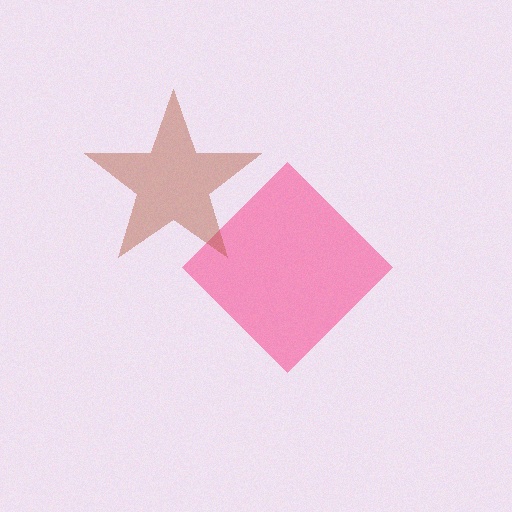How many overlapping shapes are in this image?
There are 2 overlapping shapes in the image.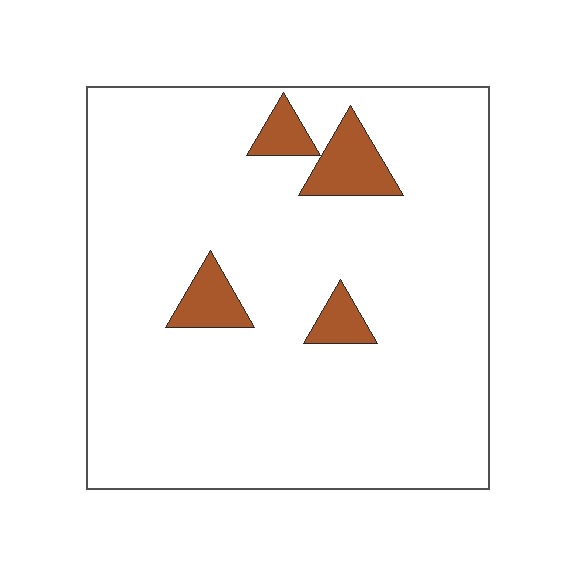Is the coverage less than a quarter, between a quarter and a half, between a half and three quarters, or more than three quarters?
Less than a quarter.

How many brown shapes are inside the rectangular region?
4.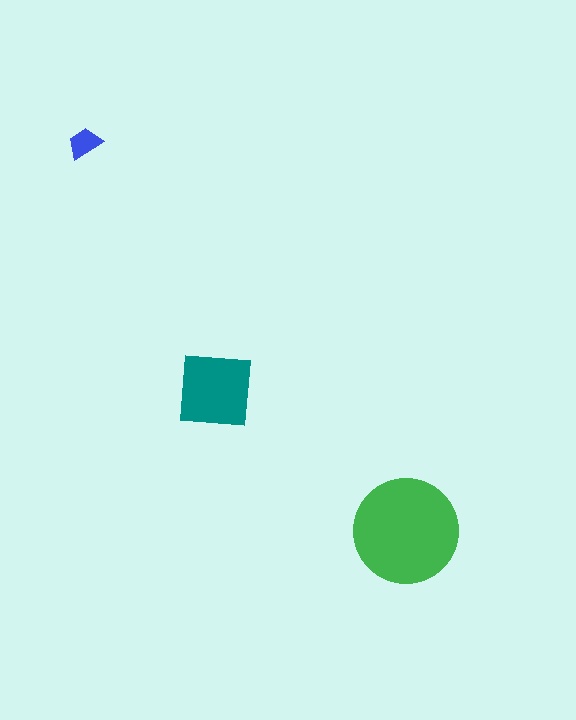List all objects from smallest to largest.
The blue trapezoid, the teal square, the green circle.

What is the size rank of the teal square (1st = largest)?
2nd.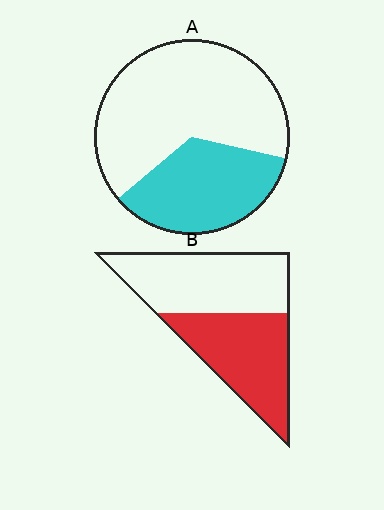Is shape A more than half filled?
No.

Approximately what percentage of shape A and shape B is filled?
A is approximately 35% and B is approximately 50%.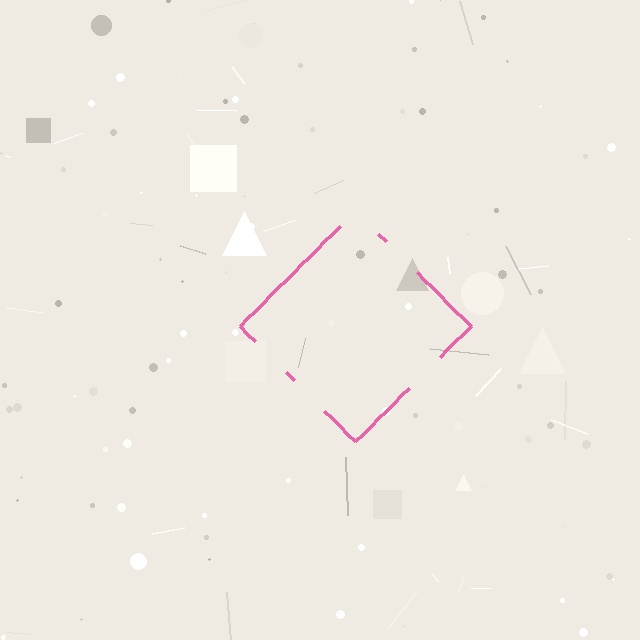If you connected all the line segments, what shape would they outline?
They would outline a diamond.